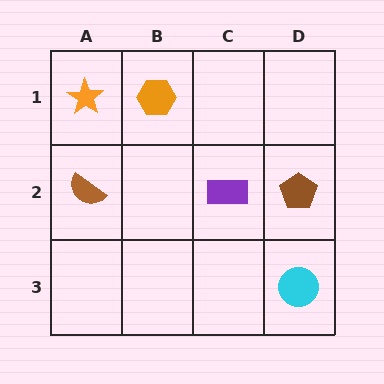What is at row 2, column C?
A purple rectangle.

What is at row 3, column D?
A cyan circle.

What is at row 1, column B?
An orange hexagon.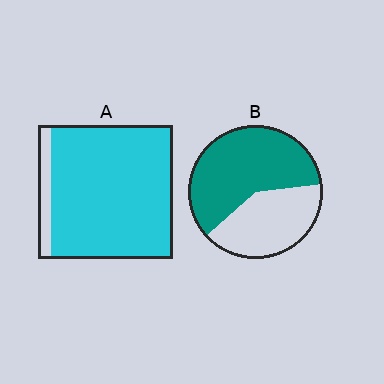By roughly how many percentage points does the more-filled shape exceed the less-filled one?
By roughly 30 percentage points (A over B).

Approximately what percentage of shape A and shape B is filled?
A is approximately 90% and B is approximately 60%.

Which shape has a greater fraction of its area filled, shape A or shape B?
Shape A.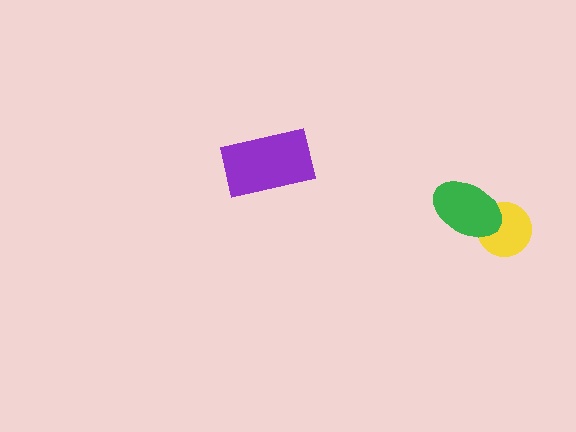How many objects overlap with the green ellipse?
1 object overlaps with the green ellipse.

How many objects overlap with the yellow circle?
1 object overlaps with the yellow circle.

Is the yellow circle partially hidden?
Yes, it is partially covered by another shape.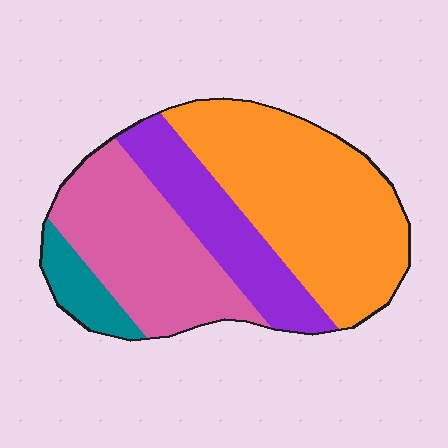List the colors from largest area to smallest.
From largest to smallest: orange, pink, purple, teal.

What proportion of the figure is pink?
Pink covers about 30% of the figure.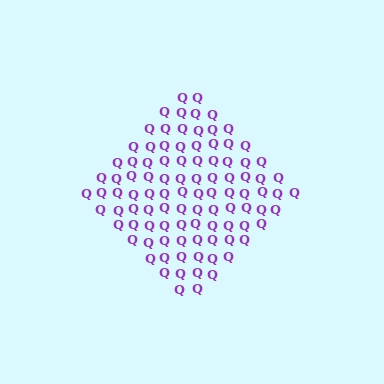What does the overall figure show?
The overall figure shows a diamond.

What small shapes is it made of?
It is made of small letter Q's.